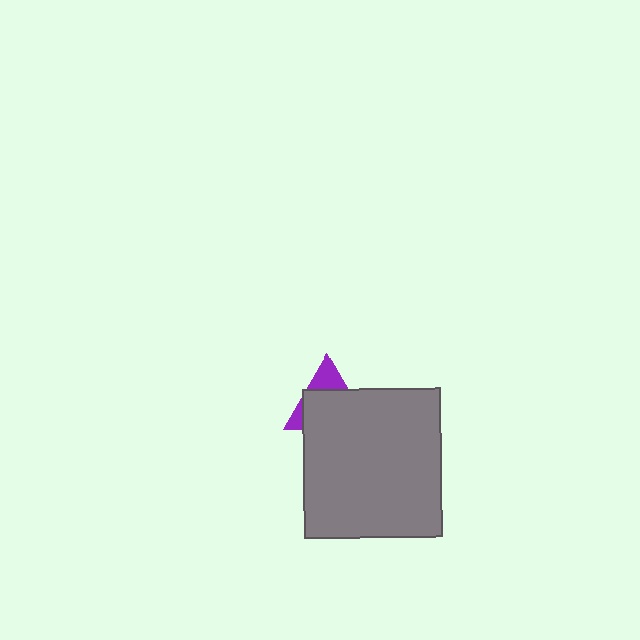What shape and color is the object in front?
The object in front is a gray rectangle.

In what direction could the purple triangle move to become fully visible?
The purple triangle could move up. That would shift it out from behind the gray rectangle entirely.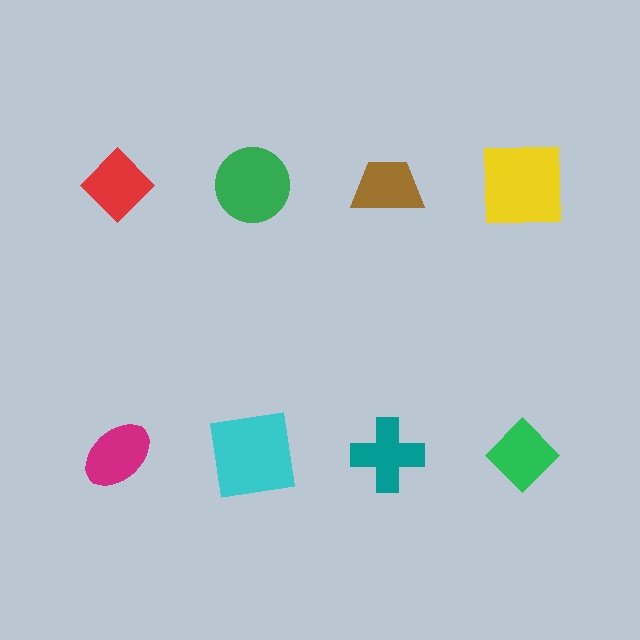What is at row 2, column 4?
A green diamond.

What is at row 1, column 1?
A red diamond.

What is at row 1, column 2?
A green circle.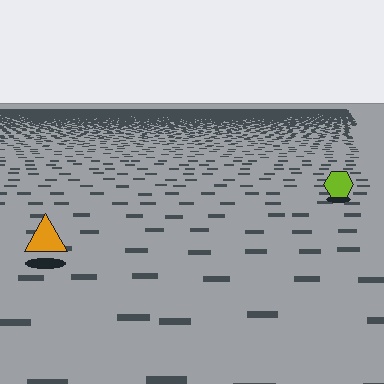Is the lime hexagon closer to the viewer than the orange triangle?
No. The orange triangle is closer — you can tell from the texture gradient: the ground texture is coarser near it.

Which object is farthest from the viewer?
The lime hexagon is farthest from the viewer. It appears smaller and the ground texture around it is denser.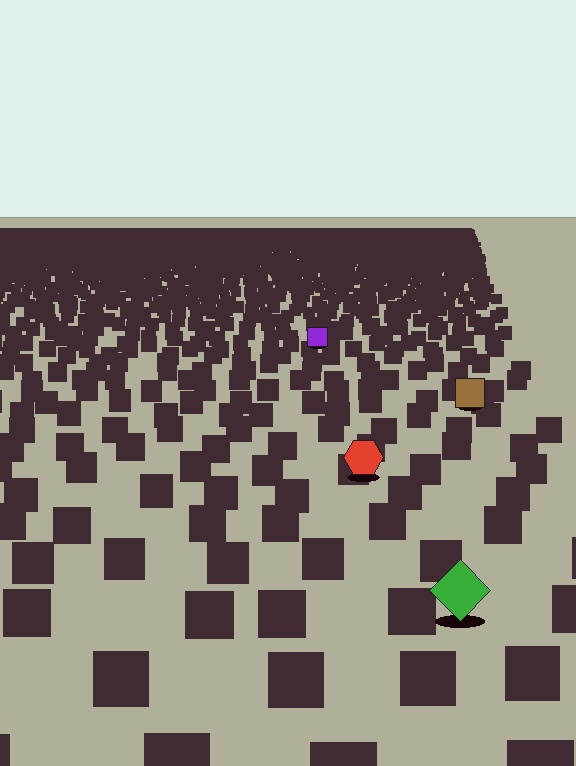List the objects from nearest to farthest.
From nearest to farthest: the green diamond, the red hexagon, the brown square, the purple square.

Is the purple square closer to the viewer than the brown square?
No. The brown square is closer — you can tell from the texture gradient: the ground texture is coarser near it.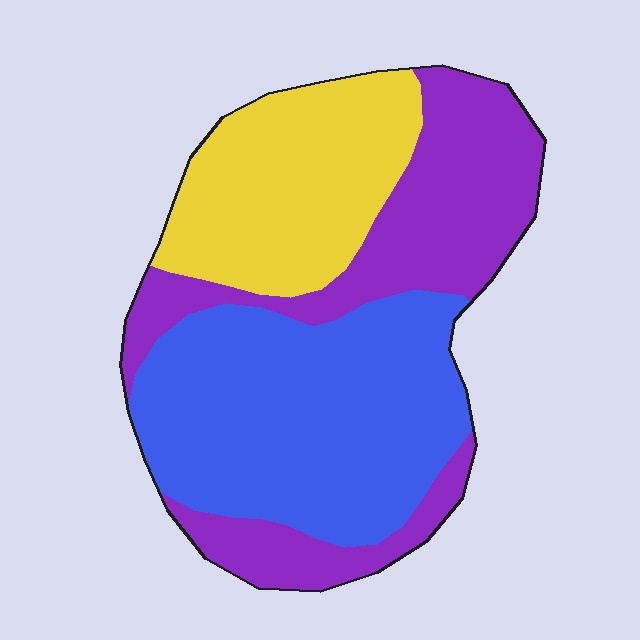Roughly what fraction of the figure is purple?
Purple covers about 35% of the figure.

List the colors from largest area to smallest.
From largest to smallest: blue, purple, yellow.